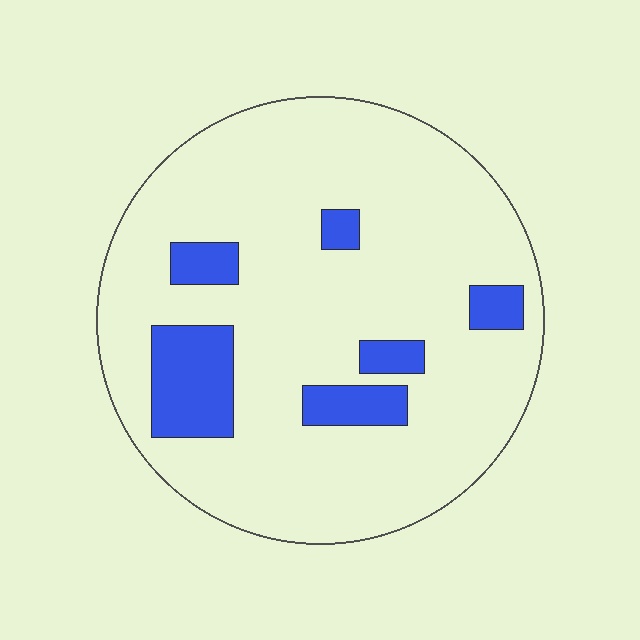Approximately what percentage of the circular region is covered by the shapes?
Approximately 15%.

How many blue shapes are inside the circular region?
6.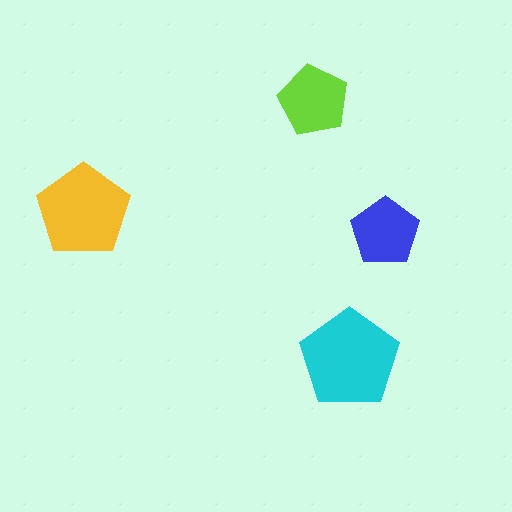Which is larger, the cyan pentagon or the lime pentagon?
The cyan one.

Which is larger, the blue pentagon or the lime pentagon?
The lime one.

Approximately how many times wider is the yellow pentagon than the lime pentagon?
About 1.5 times wider.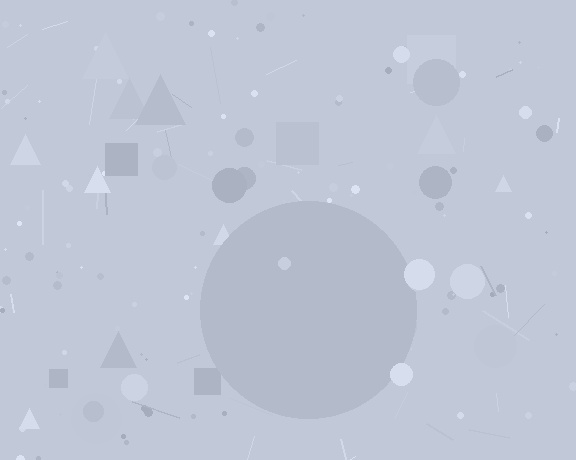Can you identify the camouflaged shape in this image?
The camouflaged shape is a circle.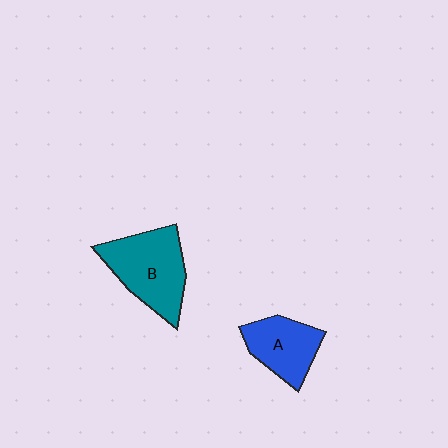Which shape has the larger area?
Shape B (teal).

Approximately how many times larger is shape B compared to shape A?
Approximately 1.4 times.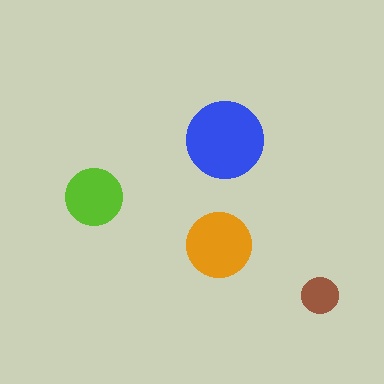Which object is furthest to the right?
The brown circle is rightmost.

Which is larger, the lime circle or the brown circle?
The lime one.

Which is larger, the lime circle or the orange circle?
The orange one.